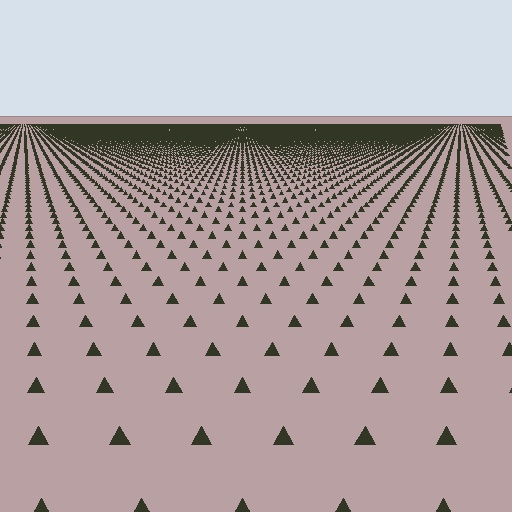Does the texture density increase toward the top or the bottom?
Density increases toward the top.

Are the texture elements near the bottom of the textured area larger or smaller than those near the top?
Larger. Near the bottom, elements are closer to the viewer and appear at a bigger on-screen size.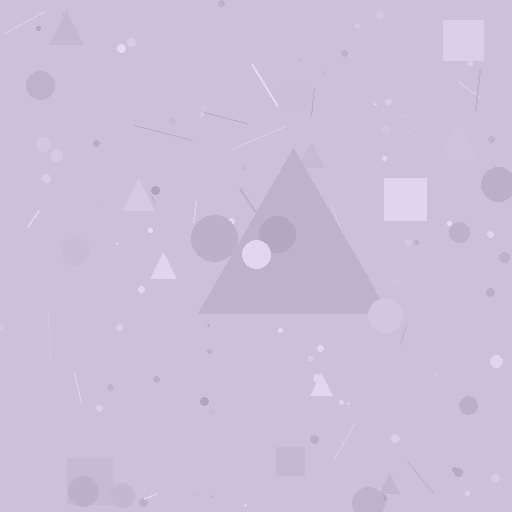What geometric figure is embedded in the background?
A triangle is embedded in the background.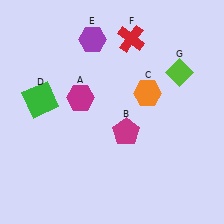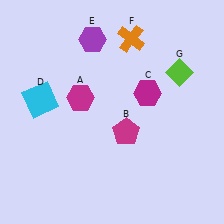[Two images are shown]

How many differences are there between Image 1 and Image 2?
There are 3 differences between the two images.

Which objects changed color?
C changed from orange to magenta. D changed from green to cyan. F changed from red to orange.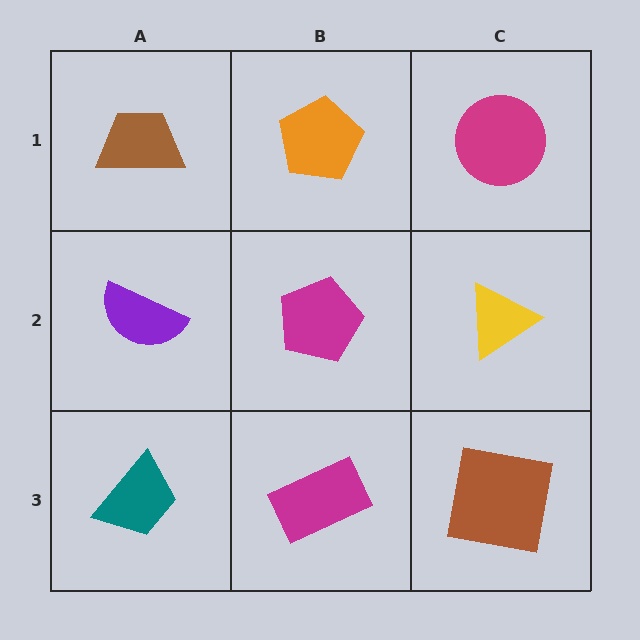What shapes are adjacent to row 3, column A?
A purple semicircle (row 2, column A), a magenta rectangle (row 3, column B).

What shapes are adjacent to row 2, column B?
An orange pentagon (row 1, column B), a magenta rectangle (row 3, column B), a purple semicircle (row 2, column A), a yellow triangle (row 2, column C).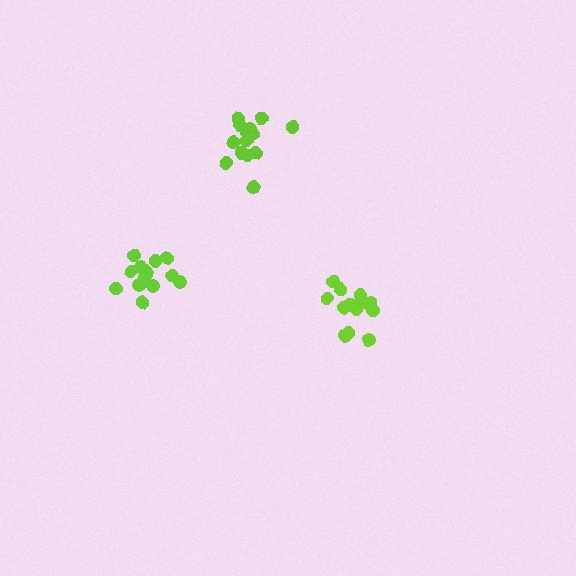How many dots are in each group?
Group 1: 15 dots, Group 2: 14 dots, Group 3: 15 dots (44 total).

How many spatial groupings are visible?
There are 3 spatial groupings.